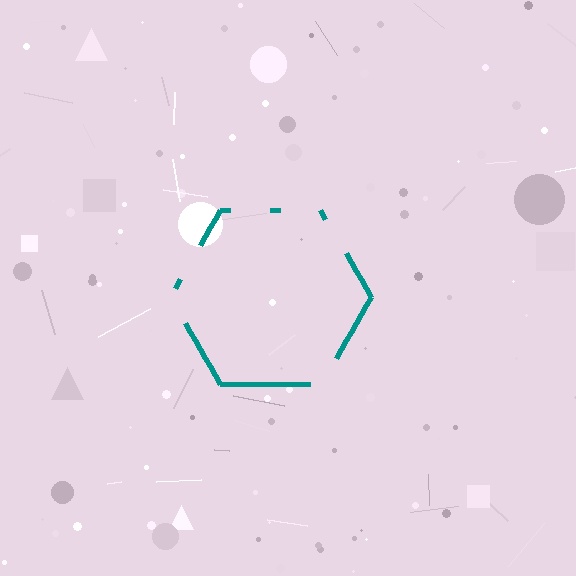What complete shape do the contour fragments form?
The contour fragments form a hexagon.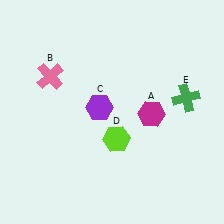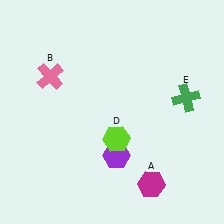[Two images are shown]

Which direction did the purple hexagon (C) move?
The purple hexagon (C) moved down.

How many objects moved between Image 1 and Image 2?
2 objects moved between the two images.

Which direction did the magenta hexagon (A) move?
The magenta hexagon (A) moved down.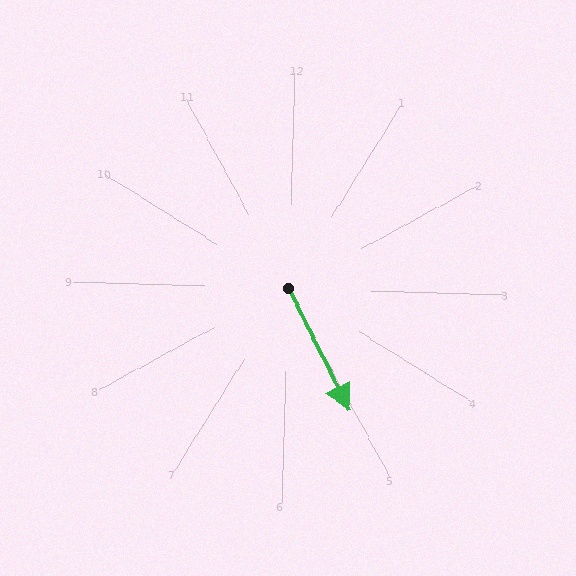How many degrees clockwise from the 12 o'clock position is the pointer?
Approximately 152 degrees.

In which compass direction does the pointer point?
Southeast.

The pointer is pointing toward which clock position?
Roughly 5 o'clock.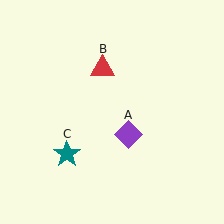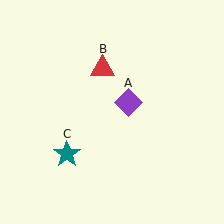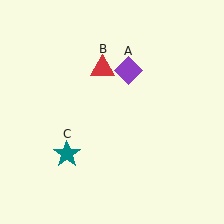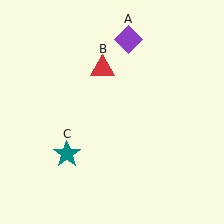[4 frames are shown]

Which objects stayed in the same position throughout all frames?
Red triangle (object B) and teal star (object C) remained stationary.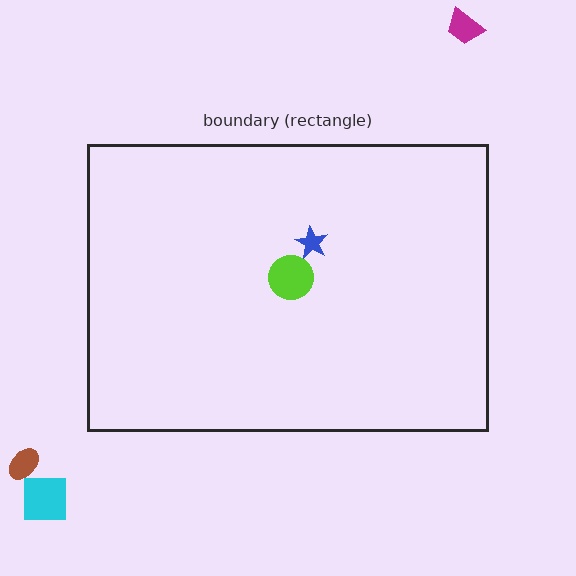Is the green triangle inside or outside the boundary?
Inside.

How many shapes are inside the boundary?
3 inside, 3 outside.